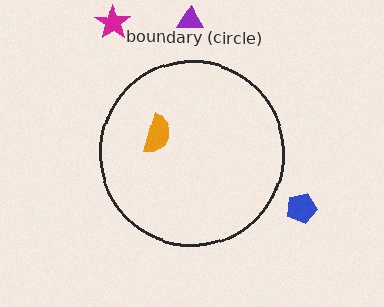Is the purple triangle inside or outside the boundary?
Outside.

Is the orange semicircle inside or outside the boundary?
Inside.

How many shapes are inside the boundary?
1 inside, 3 outside.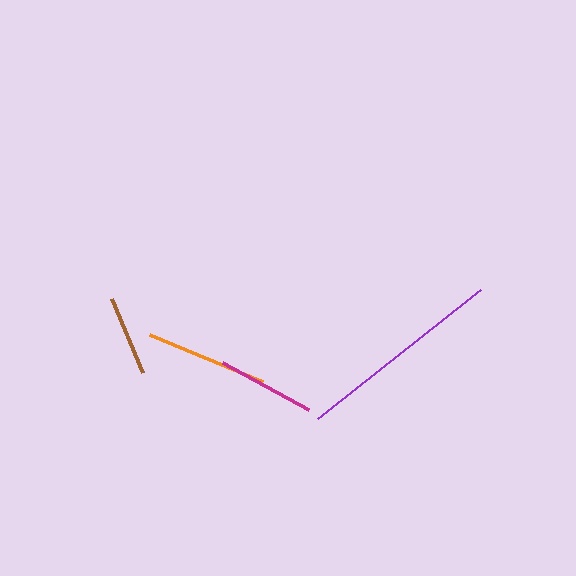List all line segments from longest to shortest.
From longest to shortest: purple, orange, magenta, brown.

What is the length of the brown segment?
The brown segment is approximately 80 pixels long.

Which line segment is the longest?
The purple line is the longest at approximately 208 pixels.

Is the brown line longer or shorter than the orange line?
The orange line is longer than the brown line.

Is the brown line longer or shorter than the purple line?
The purple line is longer than the brown line.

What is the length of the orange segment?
The orange segment is approximately 122 pixels long.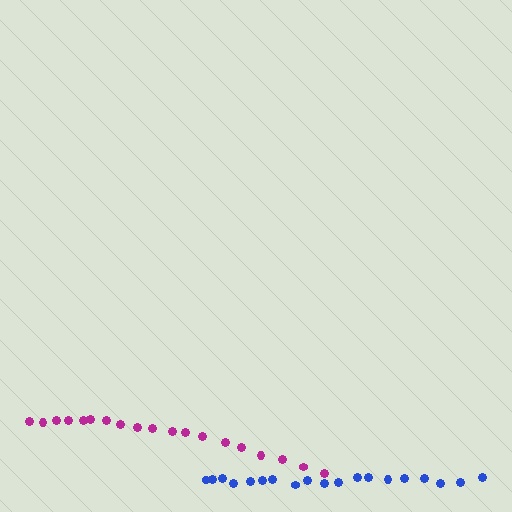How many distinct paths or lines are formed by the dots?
There are 2 distinct paths.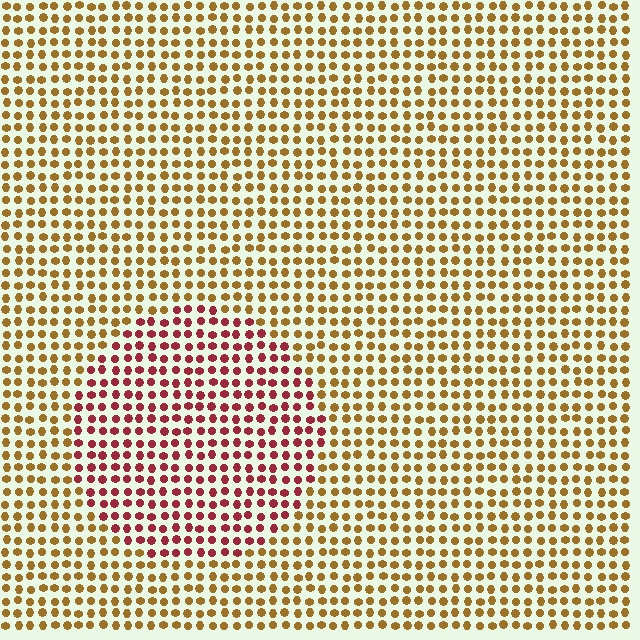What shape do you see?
I see a circle.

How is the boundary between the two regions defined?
The boundary is defined purely by a slight shift in hue (about 48 degrees). Spacing, size, and orientation are identical on both sides.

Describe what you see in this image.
The image is filled with small brown elements in a uniform arrangement. A circle-shaped region is visible where the elements are tinted to a slightly different hue, forming a subtle color boundary.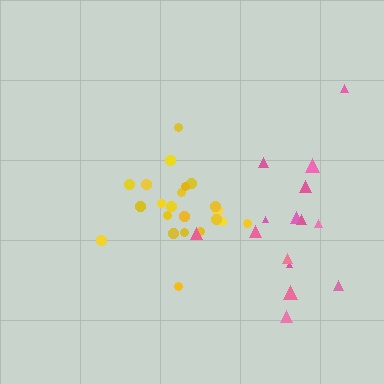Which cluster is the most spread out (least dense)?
Pink.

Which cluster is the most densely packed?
Yellow.